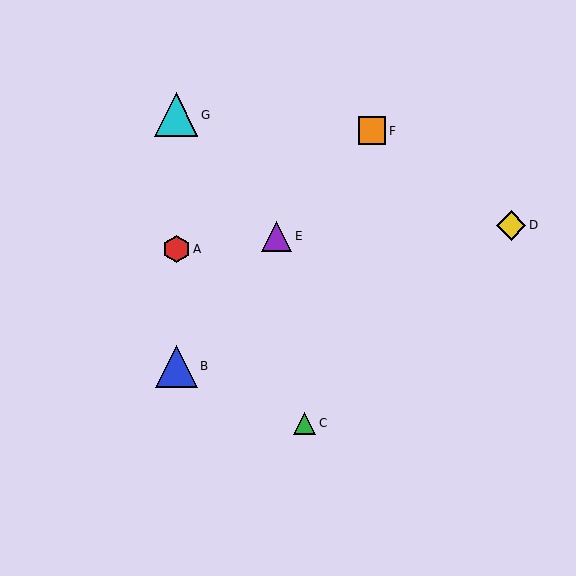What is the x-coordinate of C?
Object C is at x≈305.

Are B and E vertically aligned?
No, B is at x≈176 and E is at x≈277.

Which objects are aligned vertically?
Objects A, B, G are aligned vertically.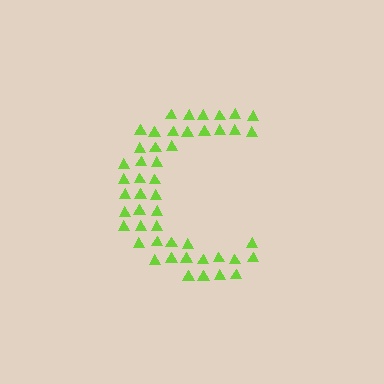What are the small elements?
The small elements are triangles.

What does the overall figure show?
The overall figure shows the letter C.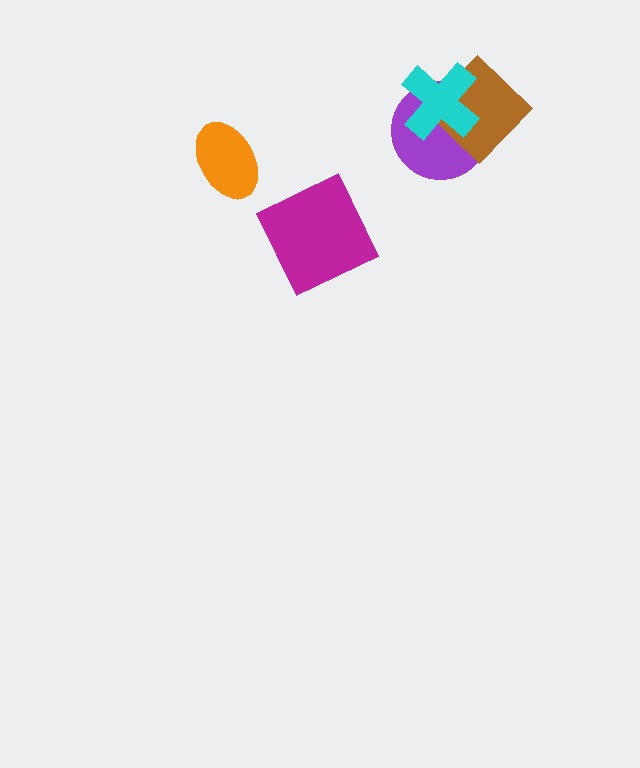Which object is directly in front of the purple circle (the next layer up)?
The brown diamond is directly in front of the purple circle.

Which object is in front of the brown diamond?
The cyan cross is in front of the brown diamond.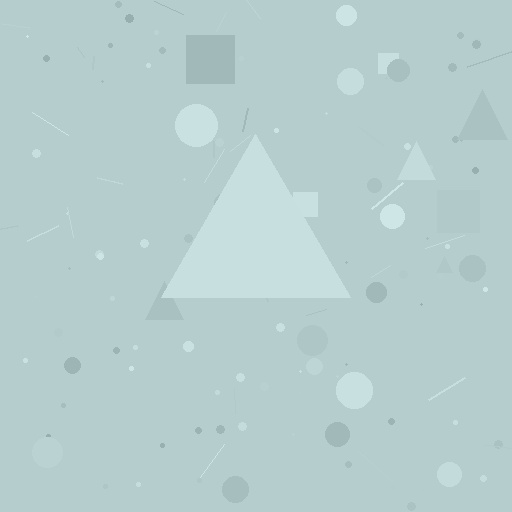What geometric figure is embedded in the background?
A triangle is embedded in the background.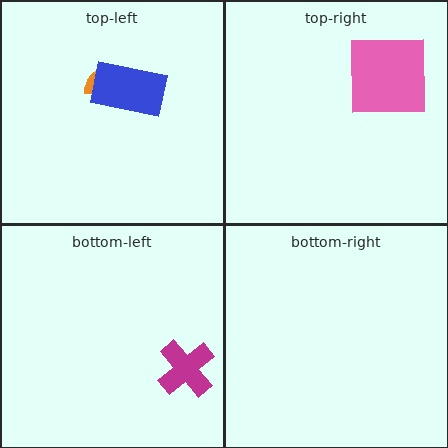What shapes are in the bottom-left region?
The magenta cross.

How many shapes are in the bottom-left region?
1.